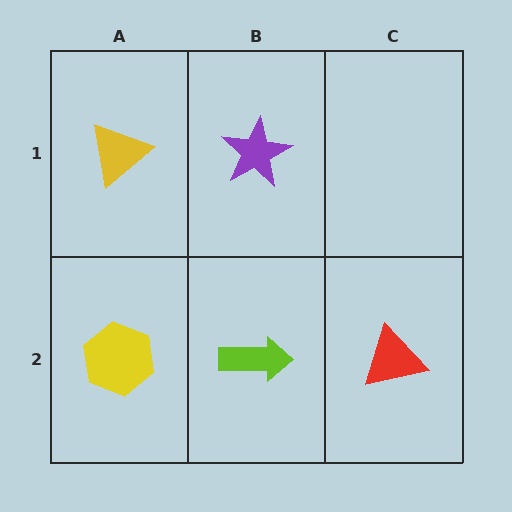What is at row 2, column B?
A lime arrow.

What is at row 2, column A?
A yellow hexagon.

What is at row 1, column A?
A yellow triangle.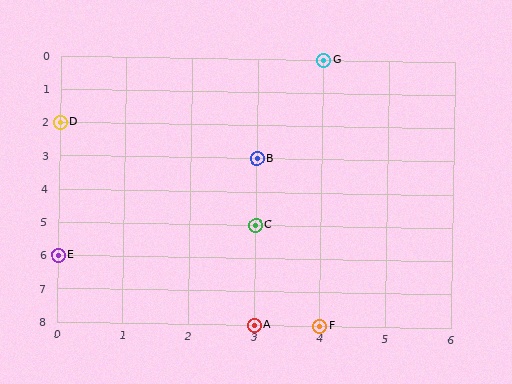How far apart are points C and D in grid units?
Points C and D are 3 columns and 3 rows apart (about 4.2 grid units diagonally).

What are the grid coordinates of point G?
Point G is at grid coordinates (4, 0).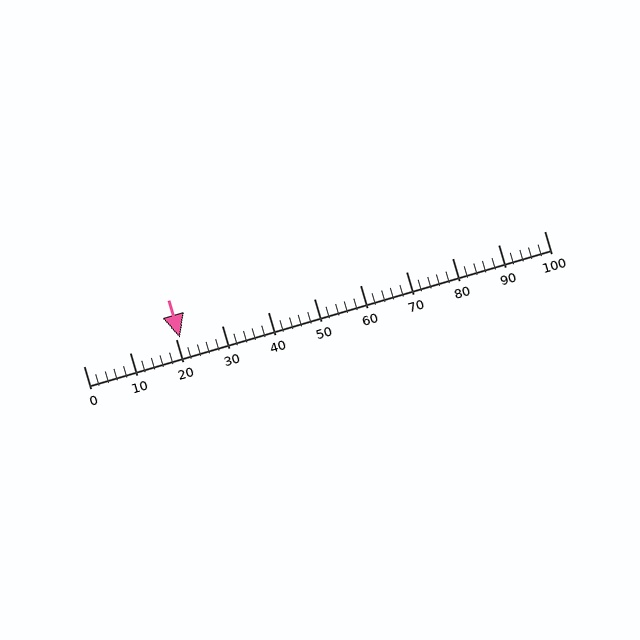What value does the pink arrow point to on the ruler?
The pink arrow points to approximately 21.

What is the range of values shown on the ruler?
The ruler shows values from 0 to 100.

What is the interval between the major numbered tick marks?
The major tick marks are spaced 10 units apart.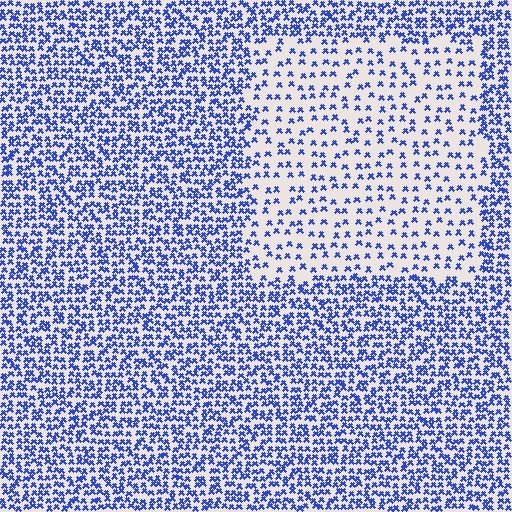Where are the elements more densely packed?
The elements are more densely packed outside the rectangle boundary.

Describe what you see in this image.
The image contains small blue elements arranged at two different densities. A rectangle-shaped region is visible where the elements are less densely packed than the surrounding area.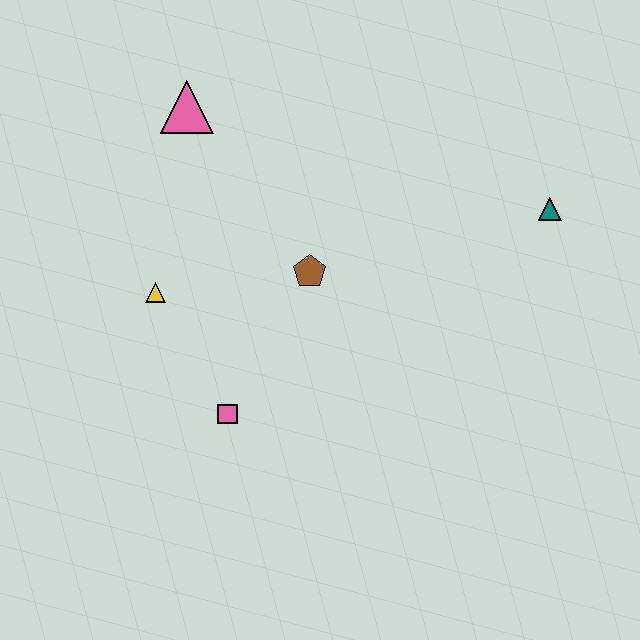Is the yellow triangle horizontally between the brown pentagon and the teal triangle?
No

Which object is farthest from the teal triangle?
The yellow triangle is farthest from the teal triangle.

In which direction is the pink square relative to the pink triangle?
The pink square is below the pink triangle.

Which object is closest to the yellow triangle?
The pink square is closest to the yellow triangle.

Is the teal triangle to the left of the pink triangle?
No